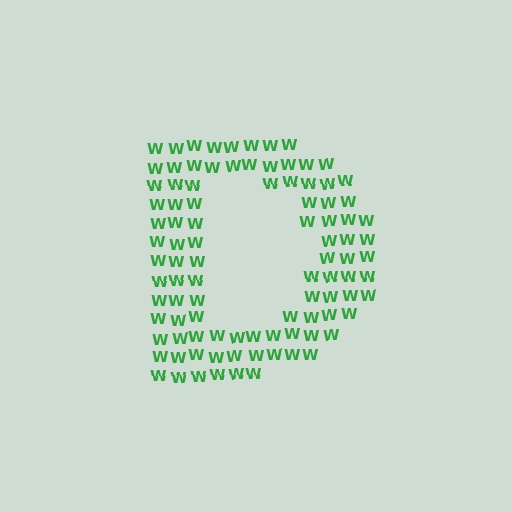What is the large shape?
The large shape is the letter D.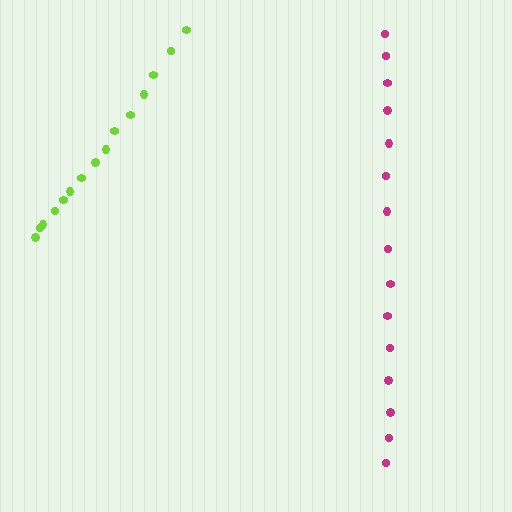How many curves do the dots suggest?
There are 2 distinct paths.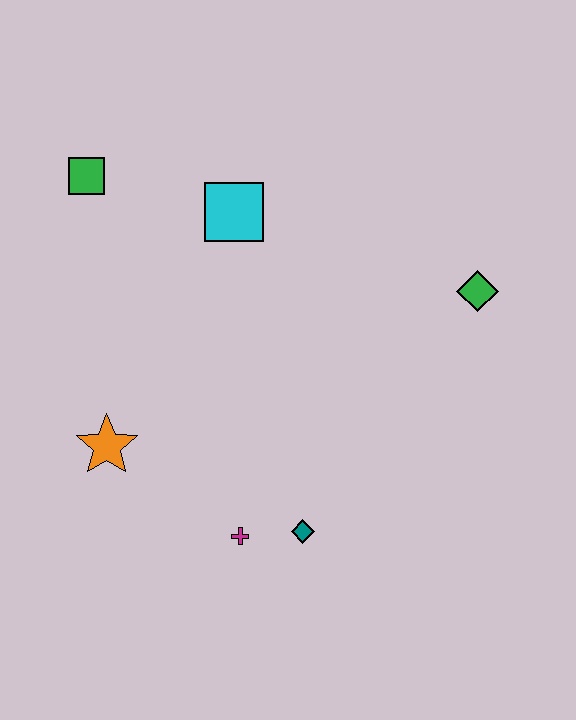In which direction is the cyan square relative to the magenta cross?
The cyan square is above the magenta cross.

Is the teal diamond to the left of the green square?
No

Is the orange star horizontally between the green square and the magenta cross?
Yes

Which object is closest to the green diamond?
The cyan square is closest to the green diamond.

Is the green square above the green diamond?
Yes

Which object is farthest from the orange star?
The green diamond is farthest from the orange star.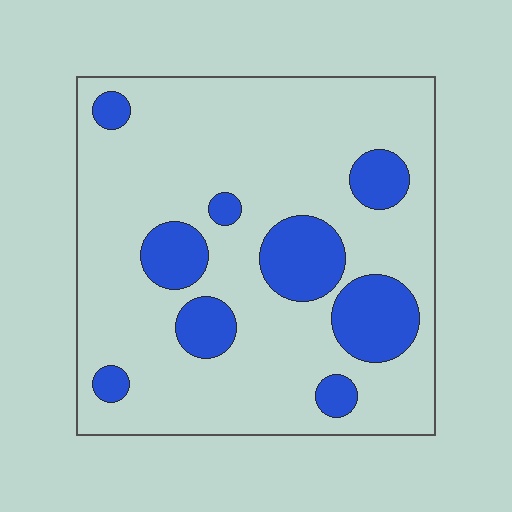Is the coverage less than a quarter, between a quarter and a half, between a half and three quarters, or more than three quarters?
Less than a quarter.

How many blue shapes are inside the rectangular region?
9.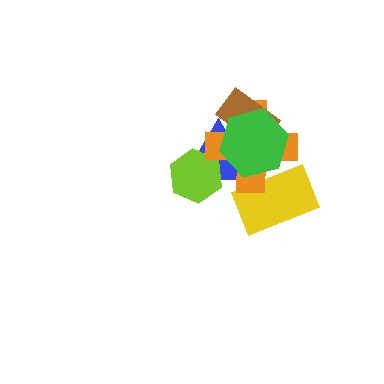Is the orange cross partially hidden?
Yes, it is partially covered by another shape.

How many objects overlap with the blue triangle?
5 objects overlap with the blue triangle.